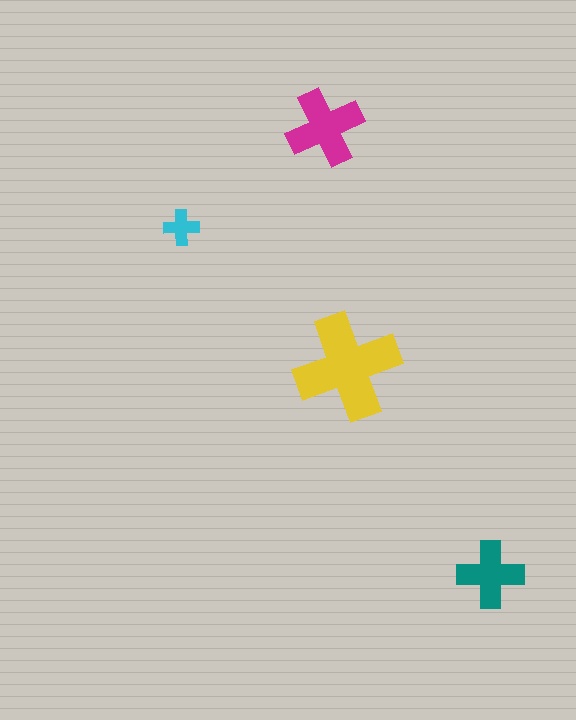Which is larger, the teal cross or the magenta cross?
The magenta one.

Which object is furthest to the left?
The cyan cross is leftmost.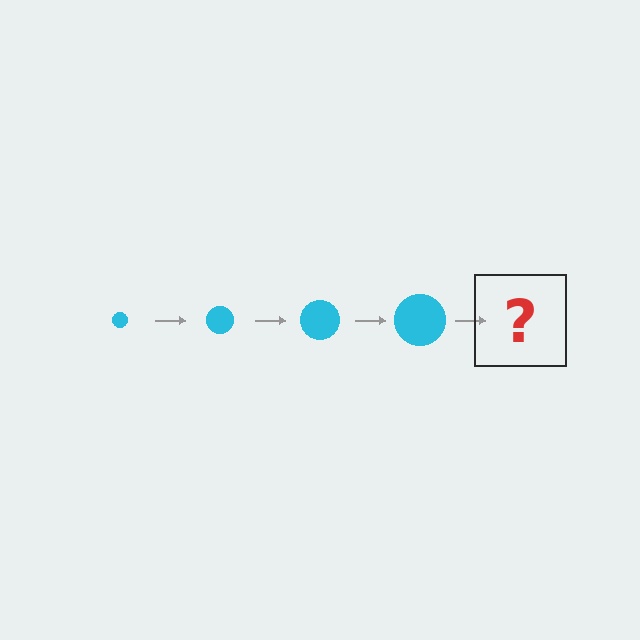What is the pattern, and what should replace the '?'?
The pattern is that the circle gets progressively larger each step. The '?' should be a cyan circle, larger than the previous one.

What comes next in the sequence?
The next element should be a cyan circle, larger than the previous one.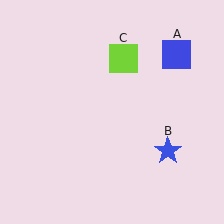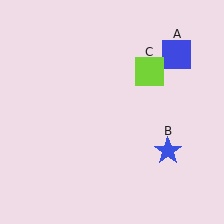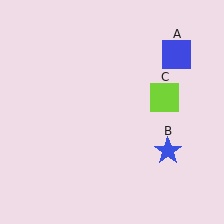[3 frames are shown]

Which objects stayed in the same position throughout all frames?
Blue square (object A) and blue star (object B) remained stationary.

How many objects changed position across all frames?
1 object changed position: lime square (object C).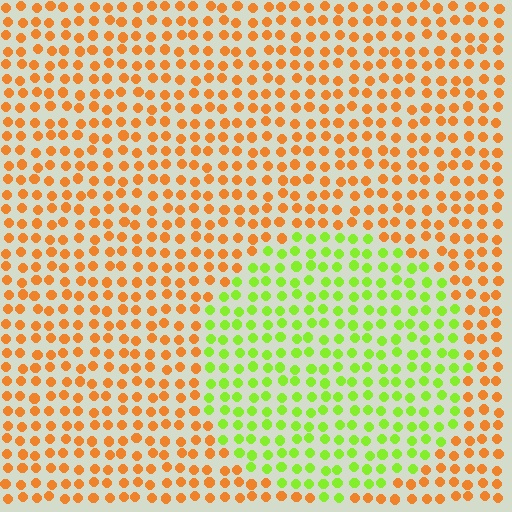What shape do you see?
I see a circle.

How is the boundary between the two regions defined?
The boundary is defined purely by a slight shift in hue (about 66 degrees). Spacing, size, and orientation are identical on both sides.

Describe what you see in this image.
The image is filled with small orange elements in a uniform arrangement. A circle-shaped region is visible where the elements are tinted to a slightly different hue, forming a subtle color boundary.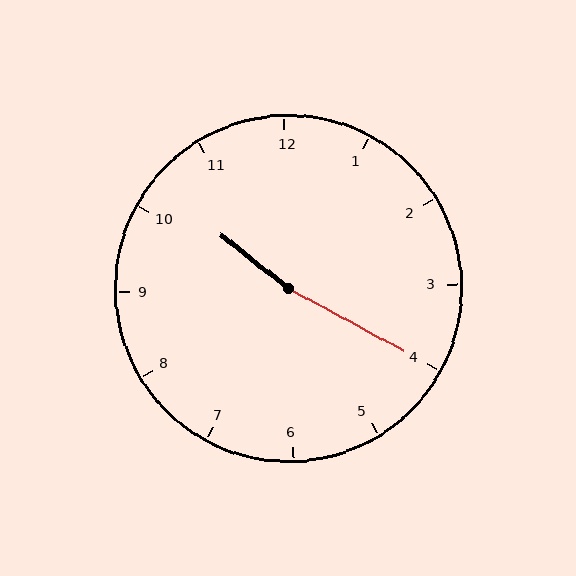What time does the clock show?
10:20.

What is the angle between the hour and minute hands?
Approximately 170 degrees.